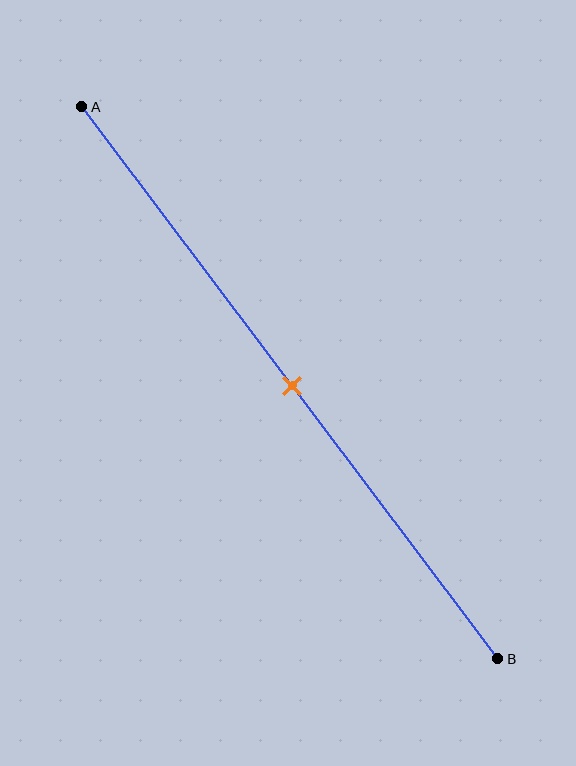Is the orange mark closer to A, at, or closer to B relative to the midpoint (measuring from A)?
The orange mark is approximately at the midpoint of segment AB.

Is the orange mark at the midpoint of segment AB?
Yes, the mark is approximately at the midpoint.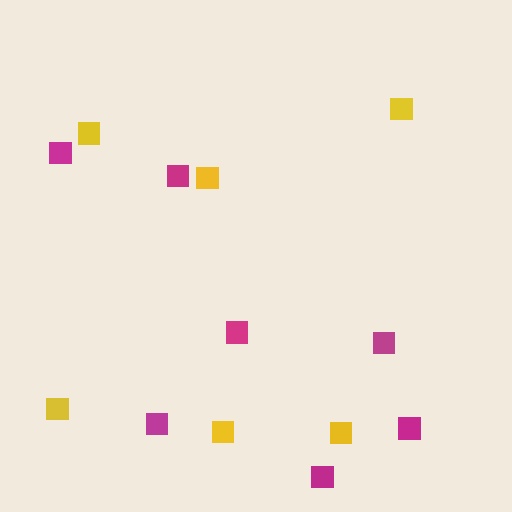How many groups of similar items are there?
There are 2 groups: one group of yellow squares (6) and one group of magenta squares (7).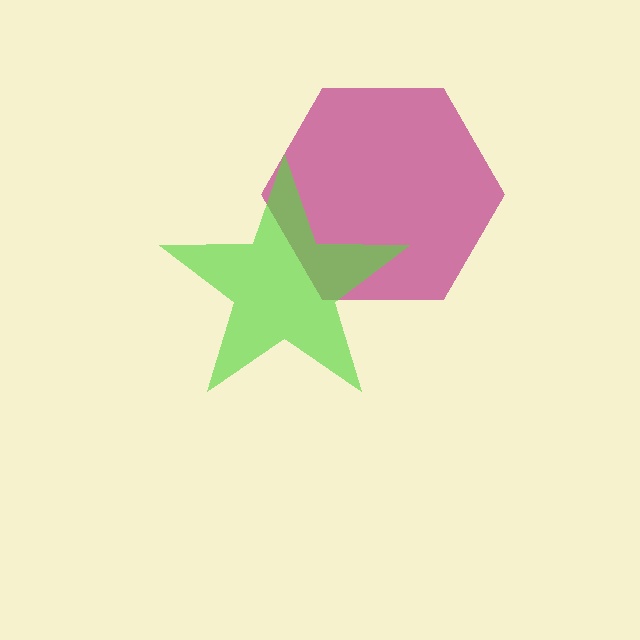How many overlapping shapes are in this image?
There are 2 overlapping shapes in the image.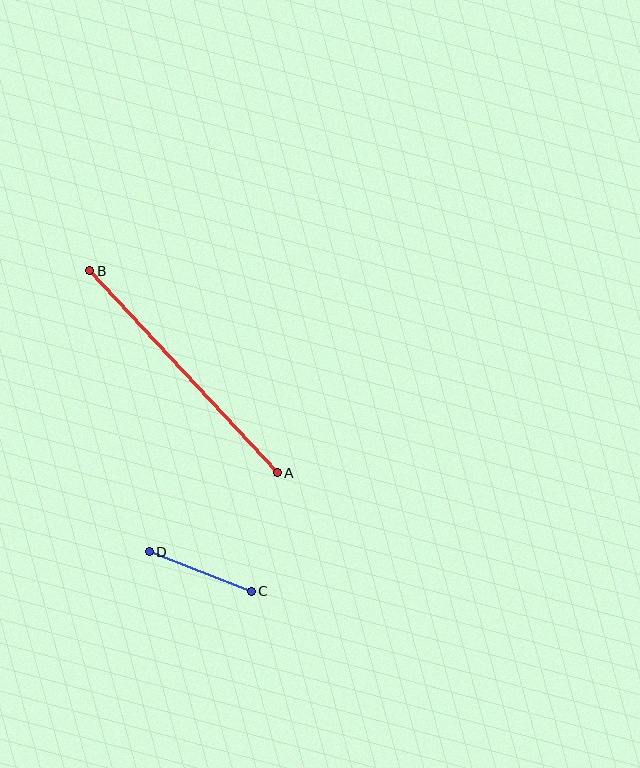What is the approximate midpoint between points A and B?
The midpoint is at approximately (183, 372) pixels.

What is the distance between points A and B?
The distance is approximately 275 pixels.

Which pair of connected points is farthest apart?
Points A and B are farthest apart.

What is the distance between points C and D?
The distance is approximately 110 pixels.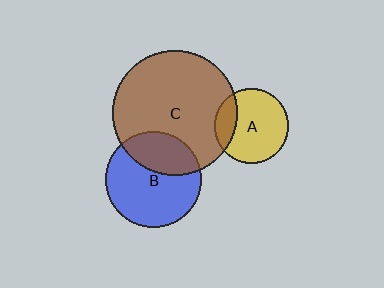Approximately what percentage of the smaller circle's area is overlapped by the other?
Approximately 35%.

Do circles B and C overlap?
Yes.